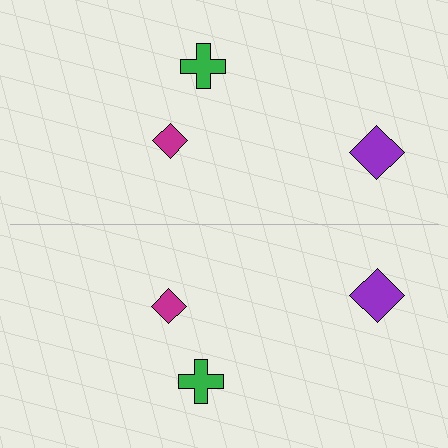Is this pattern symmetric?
Yes, this pattern has bilateral (reflection) symmetry.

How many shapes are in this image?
There are 6 shapes in this image.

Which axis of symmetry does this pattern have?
The pattern has a horizontal axis of symmetry running through the center of the image.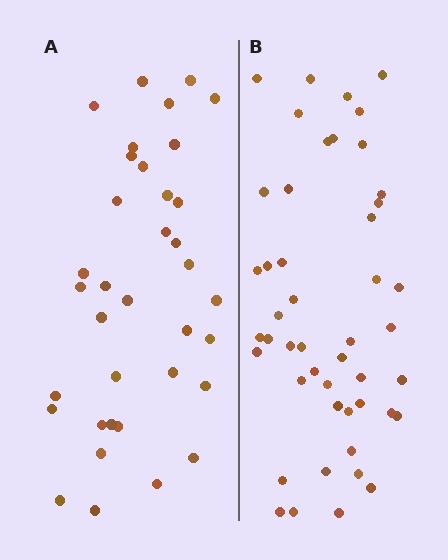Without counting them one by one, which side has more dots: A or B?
Region B (the right region) has more dots.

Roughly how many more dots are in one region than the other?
Region B has roughly 12 or so more dots than region A.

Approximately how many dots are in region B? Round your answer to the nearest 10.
About 50 dots. (The exact count is 47, which rounds to 50.)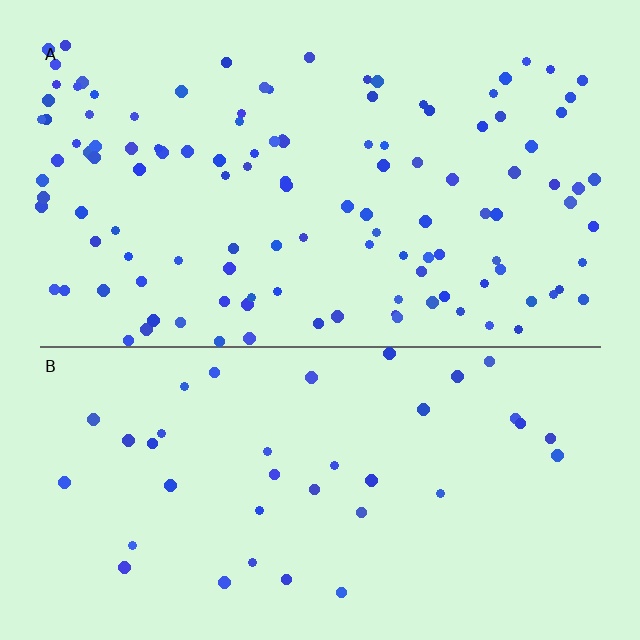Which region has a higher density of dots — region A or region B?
A (the top).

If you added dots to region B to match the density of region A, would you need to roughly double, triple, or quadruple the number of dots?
Approximately triple.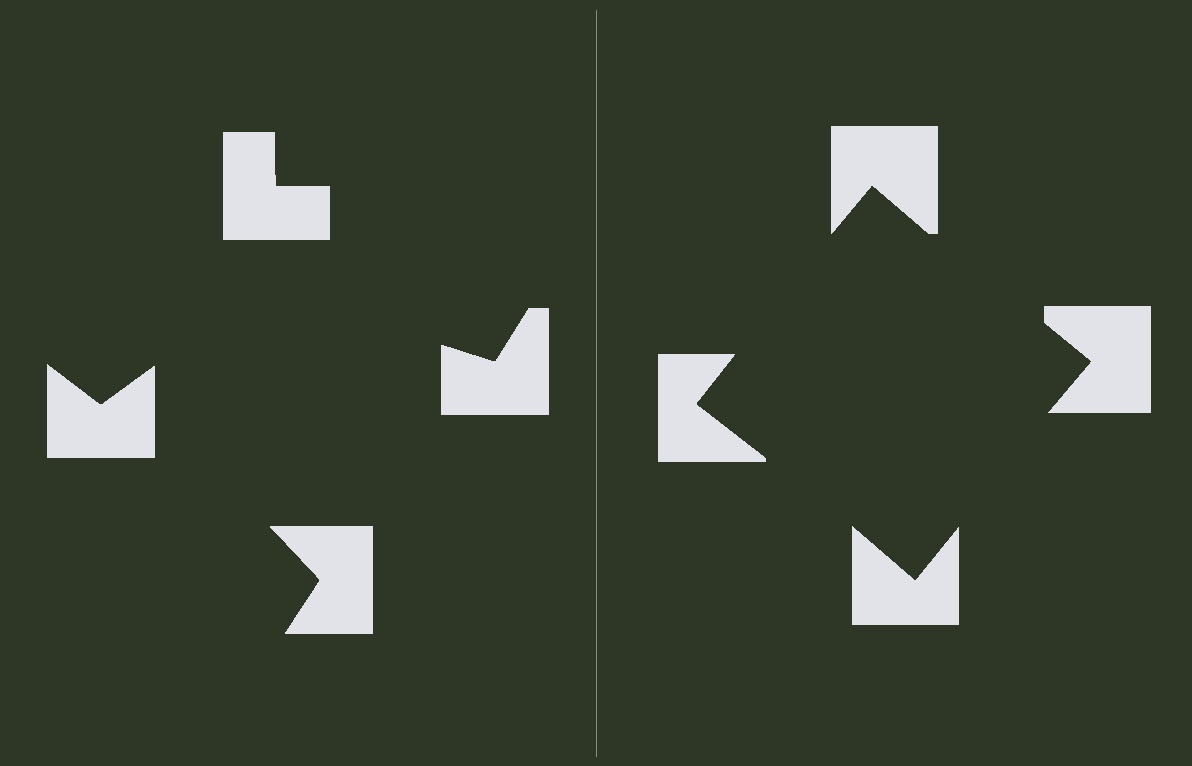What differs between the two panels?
The notched squares are positioned identically on both sides; only the wedge orientations differ. On the right they align to a square; on the left they are misaligned.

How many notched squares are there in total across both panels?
8 — 4 on each side.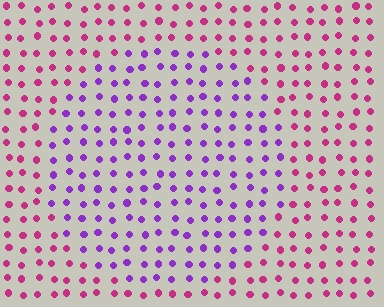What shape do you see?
I see a circle.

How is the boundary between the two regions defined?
The boundary is defined purely by a slight shift in hue (about 48 degrees). Spacing, size, and orientation are identical on both sides.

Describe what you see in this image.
The image is filled with small magenta elements in a uniform arrangement. A circle-shaped region is visible where the elements are tinted to a slightly different hue, forming a subtle color boundary.